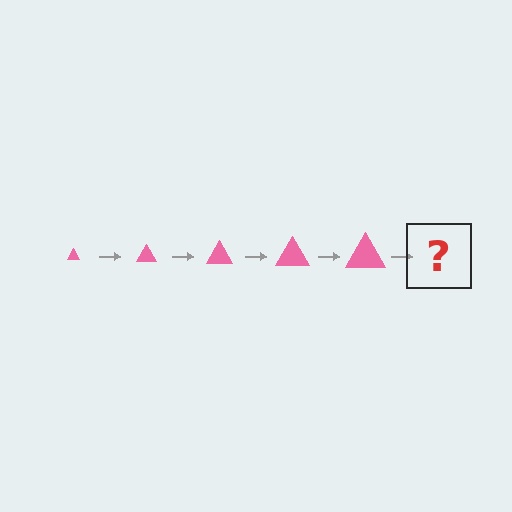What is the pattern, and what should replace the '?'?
The pattern is that the triangle gets progressively larger each step. The '?' should be a pink triangle, larger than the previous one.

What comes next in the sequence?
The next element should be a pink triangle, larger than the previous one.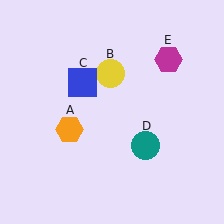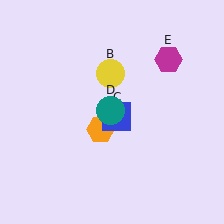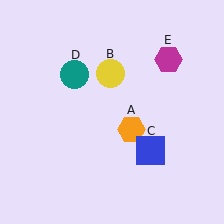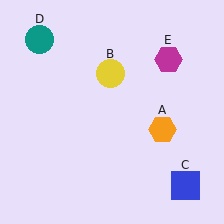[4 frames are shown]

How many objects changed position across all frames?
3 objects changed position: orange hexagon (object A), blue square (object C), teal circle (object D).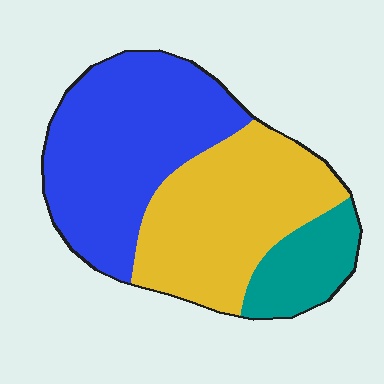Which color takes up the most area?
Blue, at roughly 45%.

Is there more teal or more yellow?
Yellow.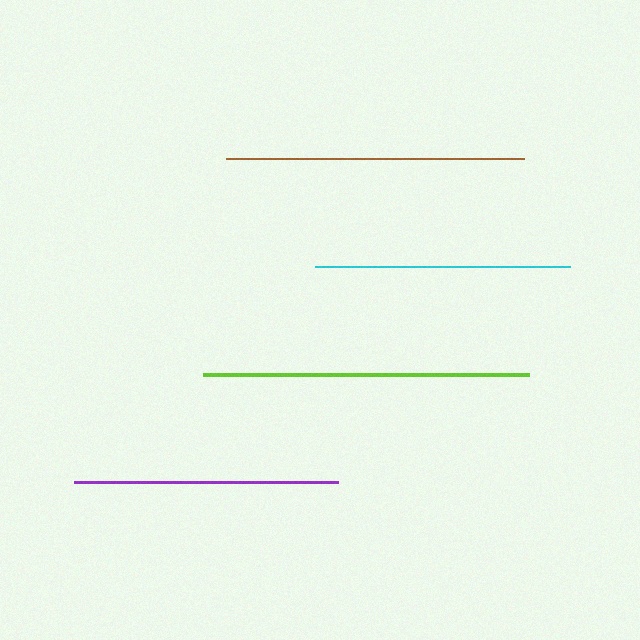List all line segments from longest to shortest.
From longest to shortest: lime, brown, purple, cyan.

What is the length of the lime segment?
The lime segment is approximately 326 pixels long.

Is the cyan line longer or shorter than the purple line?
The purple line is longer than the cyan line.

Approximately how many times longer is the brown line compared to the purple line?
The brown line is approximately 1.1 times the length of the purple line.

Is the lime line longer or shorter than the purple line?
The lime line is longer than the purple line.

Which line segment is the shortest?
The cyan line is the shortest at approximately 255 pixels.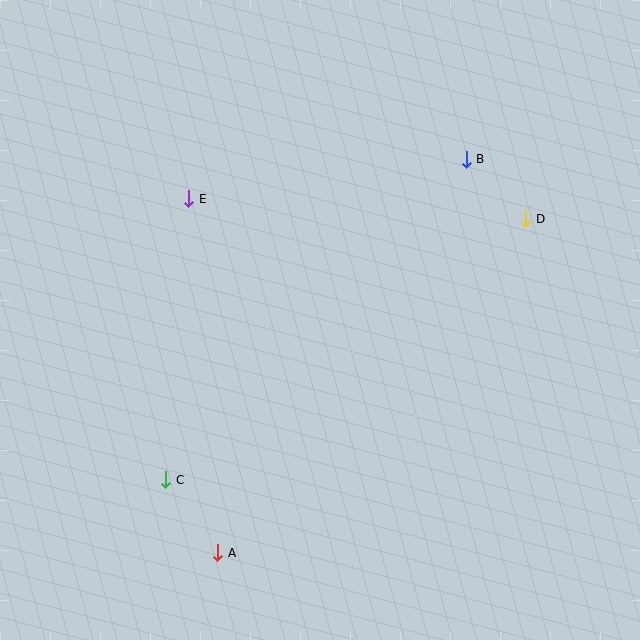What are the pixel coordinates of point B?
Point B is at (466, 159).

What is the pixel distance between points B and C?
The distance between B and C is 440 pixels.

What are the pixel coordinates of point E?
Point E is at (189, 199).